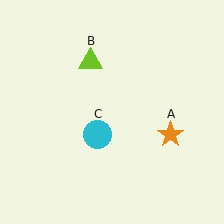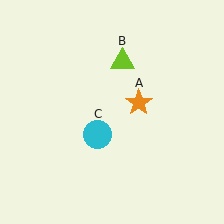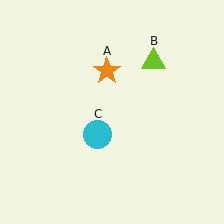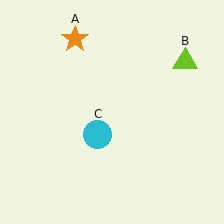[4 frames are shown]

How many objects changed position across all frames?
2 objects changed position: orange star (object A), lime triangle (object B).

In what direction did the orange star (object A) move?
The orange star (object A) moved up and to the left.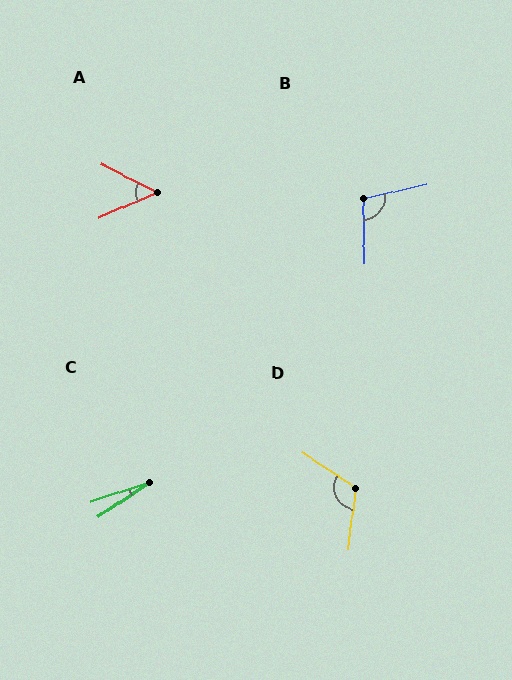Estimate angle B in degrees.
Approximately 101 degrees.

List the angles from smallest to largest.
C (16°), A (51°), B (101°), D (115°).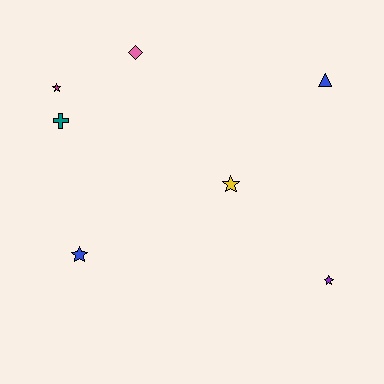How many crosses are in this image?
There is 1 cross.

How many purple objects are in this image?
There is 1 purple object.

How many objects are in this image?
There are 7 objects.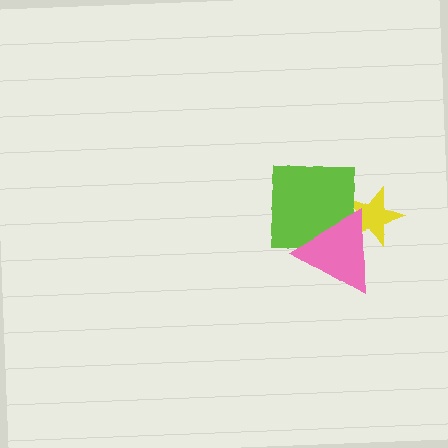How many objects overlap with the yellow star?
2 objects overlap with the yellow star.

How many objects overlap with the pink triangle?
2 objects overlap with the pink triangle.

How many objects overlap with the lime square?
2 objects overlap with the lime square.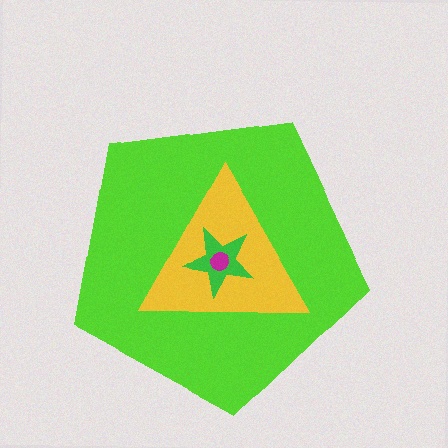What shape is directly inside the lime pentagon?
The yellow triangle.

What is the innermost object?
The magenta circle.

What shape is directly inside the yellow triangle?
The green star.